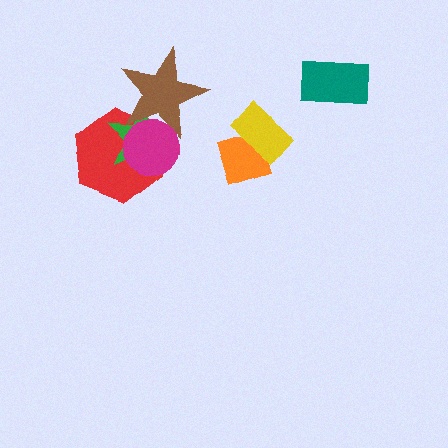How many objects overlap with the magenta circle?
3 objects overlap with the magenta circle.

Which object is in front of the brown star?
The magenta circle is in front of the brown star.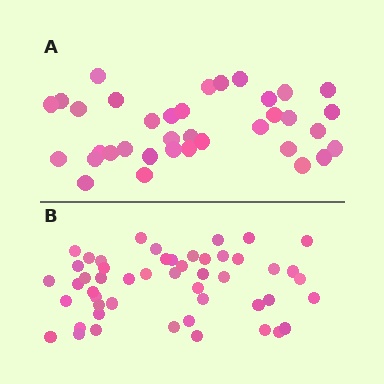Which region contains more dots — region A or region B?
Region B (the bottom region) has more dots.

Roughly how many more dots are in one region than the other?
Region B has approximately 15 more dots than region A.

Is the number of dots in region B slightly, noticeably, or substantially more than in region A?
Region B has noticeably more, but not dramatically so. The ratio is roughly 1.4 to 1.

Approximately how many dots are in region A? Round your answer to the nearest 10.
About 40 dots. (The exact count is 36, which rounds to 40.)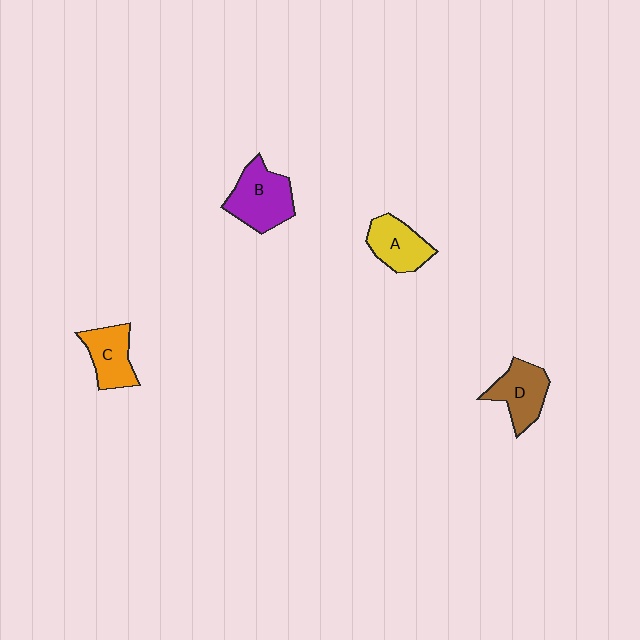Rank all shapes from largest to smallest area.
From largest to smallest: B (purple), D (brown), A (yellow), C (orange).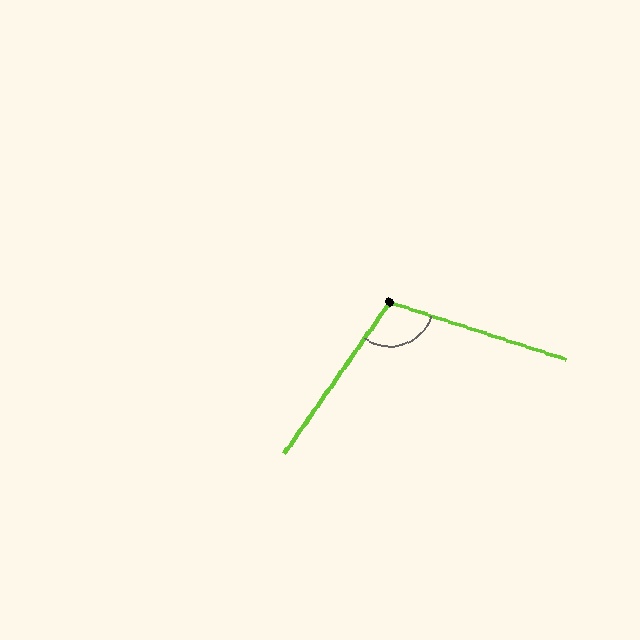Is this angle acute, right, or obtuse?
It is obtuse.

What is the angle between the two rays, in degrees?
Approximately 107 degrees.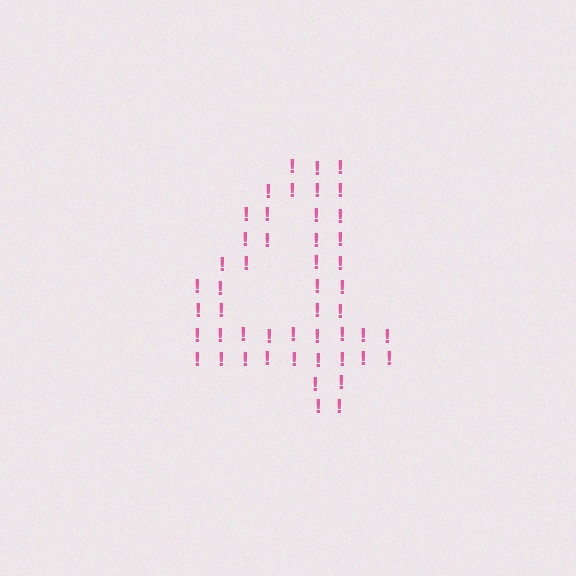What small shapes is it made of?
It is made of small exclamation marks.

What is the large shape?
The large shape is the digit 4.